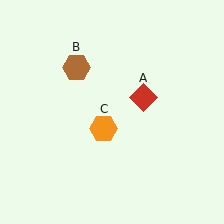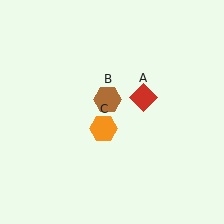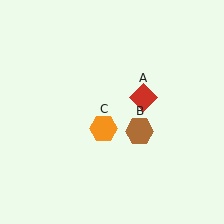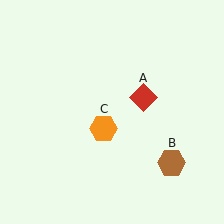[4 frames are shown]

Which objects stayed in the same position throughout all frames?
Red diamond (object A) and orange hexagon (object C) remained stationary.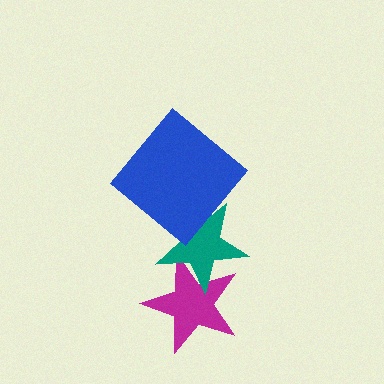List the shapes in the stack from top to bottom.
From top to bottom: the blue diamond, the teal star, the magenta star.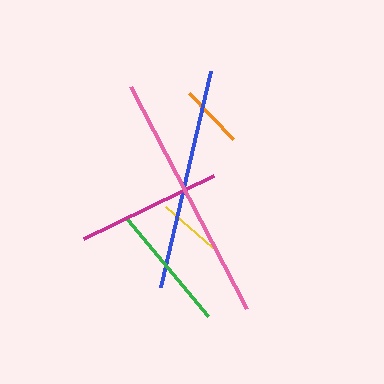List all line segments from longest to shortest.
From longest to shortest: pink, blue, magenta, green, orange, yellow.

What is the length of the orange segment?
The orange segment is approximately 63 pixels long.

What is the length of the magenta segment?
The magenta segment is approximately 145 pixels long.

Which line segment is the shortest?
The yellow line is the shortest at approximately 62 pixels.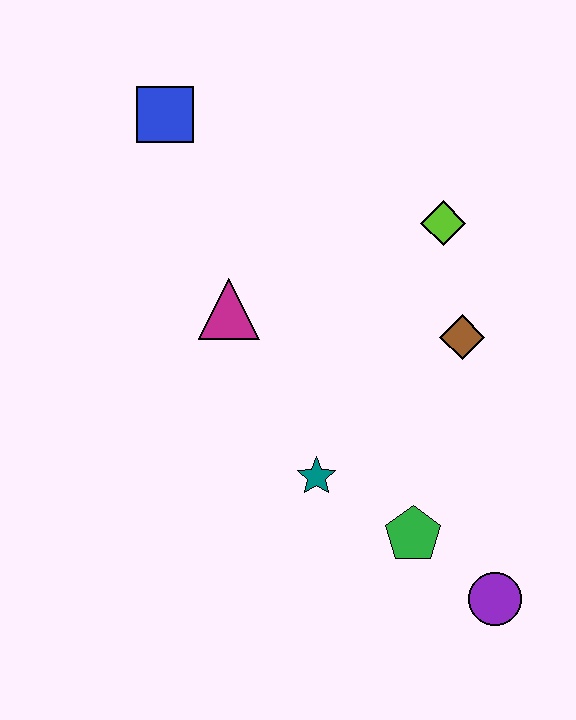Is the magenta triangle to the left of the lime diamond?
Yes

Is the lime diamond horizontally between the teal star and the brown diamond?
Yes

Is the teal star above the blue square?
No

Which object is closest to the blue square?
The magenta triangle is closest to the blue square.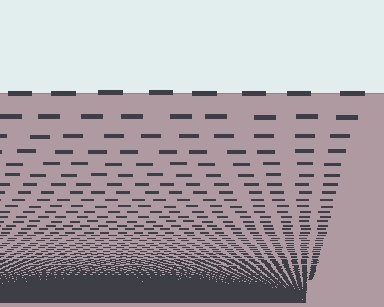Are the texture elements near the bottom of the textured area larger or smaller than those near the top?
Smaller. The gradient is inverted — elements near the bottom are smaller and denser.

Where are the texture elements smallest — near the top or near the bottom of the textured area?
Near the bottom.